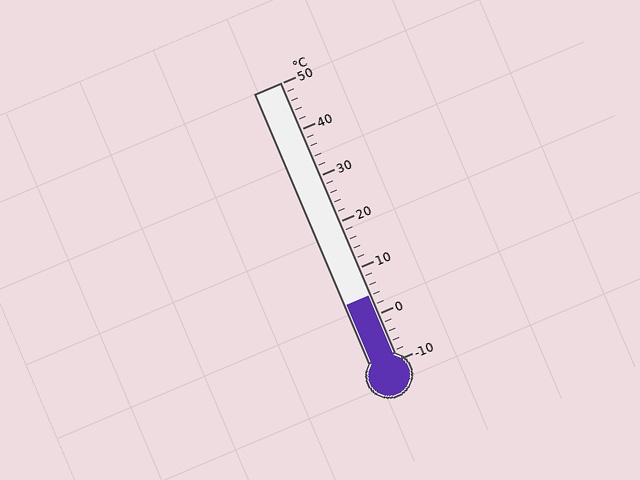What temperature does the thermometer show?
The thermometer shows approximately 4°C.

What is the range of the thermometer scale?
The thermometer scale ranges from -10°C to 50°C.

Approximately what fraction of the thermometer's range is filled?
The thermometer is filled to approximately 25% of its range.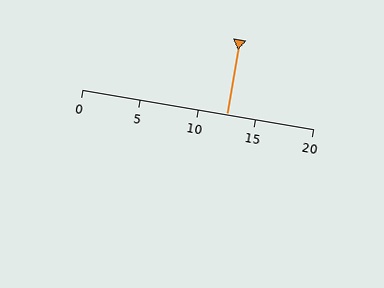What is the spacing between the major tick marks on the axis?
The major ticks are spaced 5 apart.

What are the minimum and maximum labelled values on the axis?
The axis runs from 0 to 20.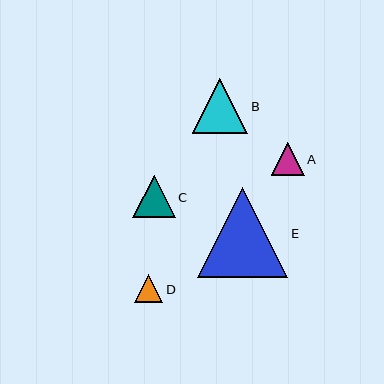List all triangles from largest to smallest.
From largest to smallest: E, B, C, A, D.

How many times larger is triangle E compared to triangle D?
Triangle E is approximately 3.2 times the size of triangle D.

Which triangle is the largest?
Triangle E is the largest with a size of approximately 90 pixels.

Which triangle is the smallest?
Triangle D is the smallest with a size of approximately 28 pixels.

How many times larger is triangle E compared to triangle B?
Triangle E is approximately 1.6 times the size of triangle B.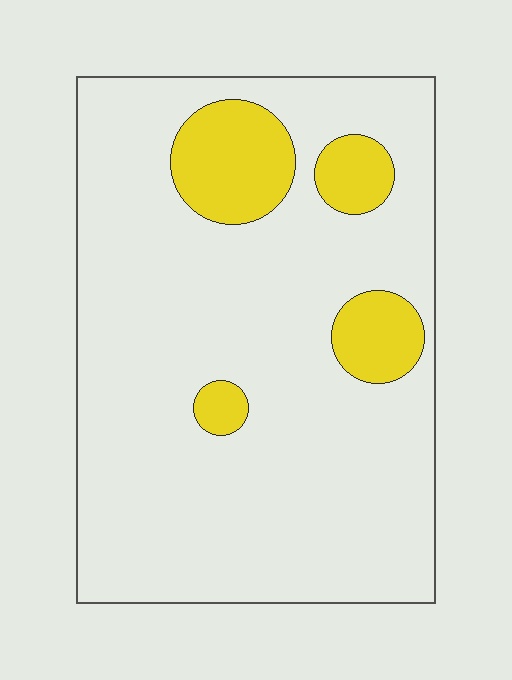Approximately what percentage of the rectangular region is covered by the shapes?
Approximately 15%.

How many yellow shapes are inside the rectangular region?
4.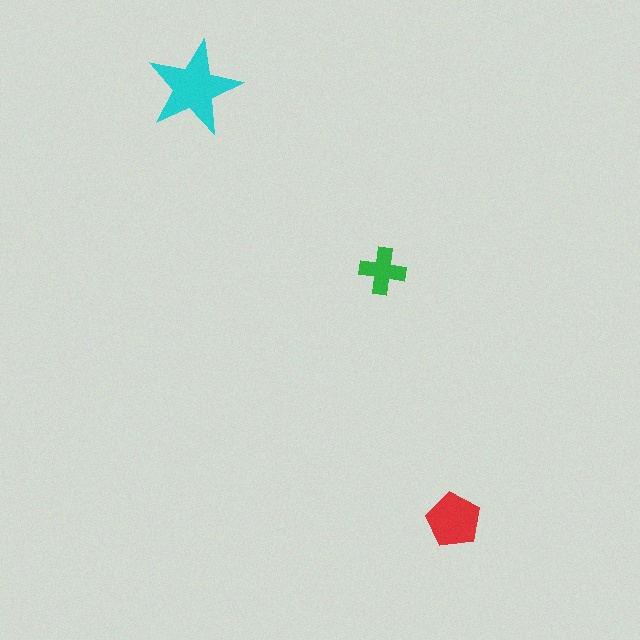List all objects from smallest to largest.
The green cross, the red pentagon, the cyan star.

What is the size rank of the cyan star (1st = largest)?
1st.